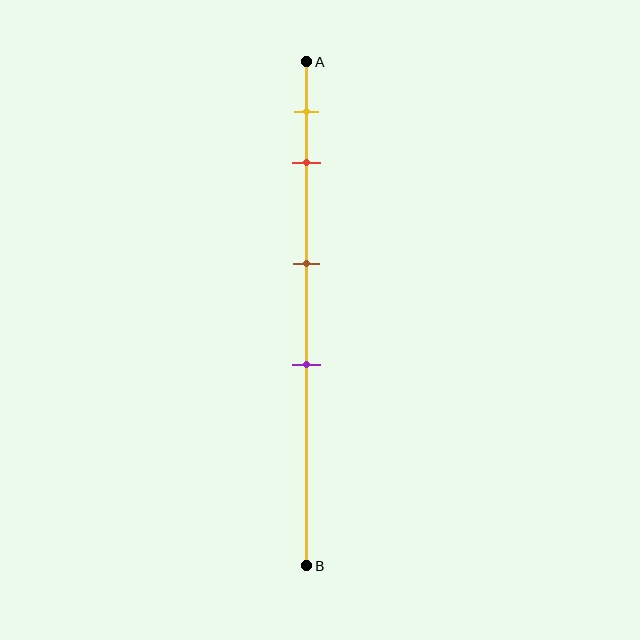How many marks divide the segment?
There are 4 marks dividing the segment.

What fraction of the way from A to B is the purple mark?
The purple mark is approximately 60% (0.6) of the way from A to B.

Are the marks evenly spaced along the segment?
No, the marks are not evenly spaced.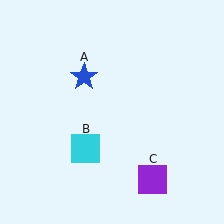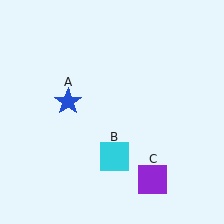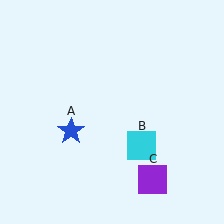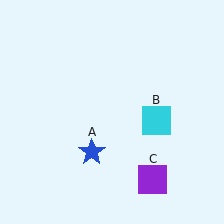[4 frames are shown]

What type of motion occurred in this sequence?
The blue star (object A), cyan square (object B) rotated counterclockwise around the center of the scene.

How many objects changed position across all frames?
2 objects changed position: blue star (object A), cyan square (object B).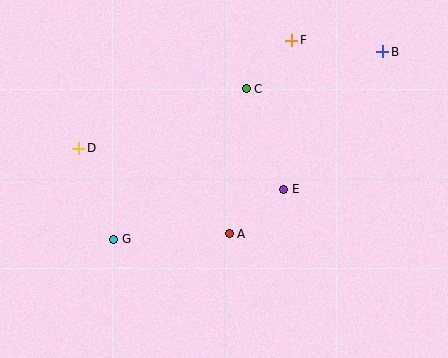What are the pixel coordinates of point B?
Point B is at (383, 52).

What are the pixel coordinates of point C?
Point C is at (246, 89).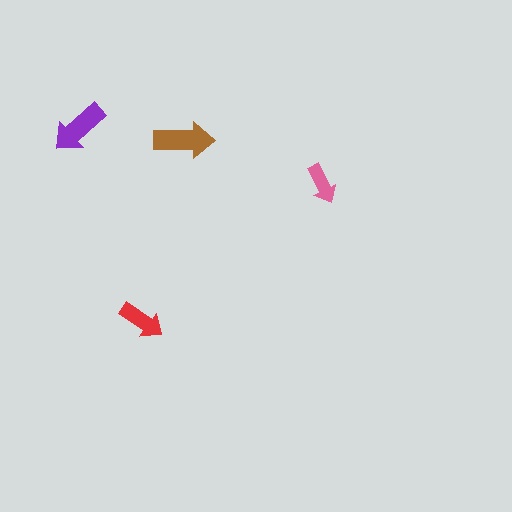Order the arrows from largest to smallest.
the brown one, the purple one, the red one, the pink one.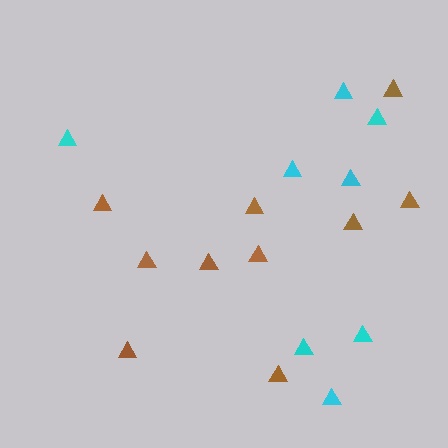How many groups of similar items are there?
There are 2 groups: one group of brown triangles (10) and one group of cyan triangles (8).